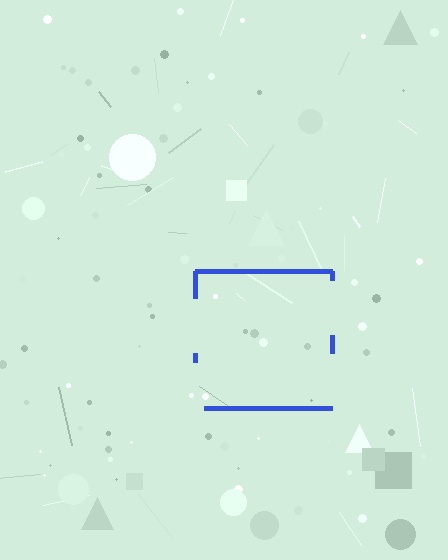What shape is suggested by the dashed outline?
The dashed outline suggests a square.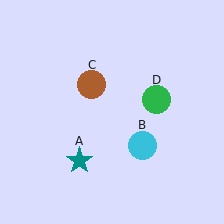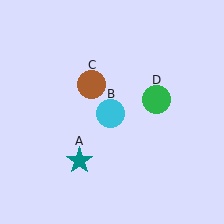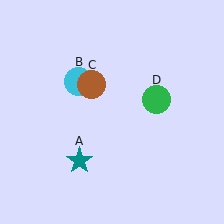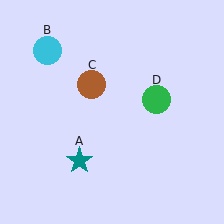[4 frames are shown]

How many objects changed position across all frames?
1 object changed position: cyan circle (object B).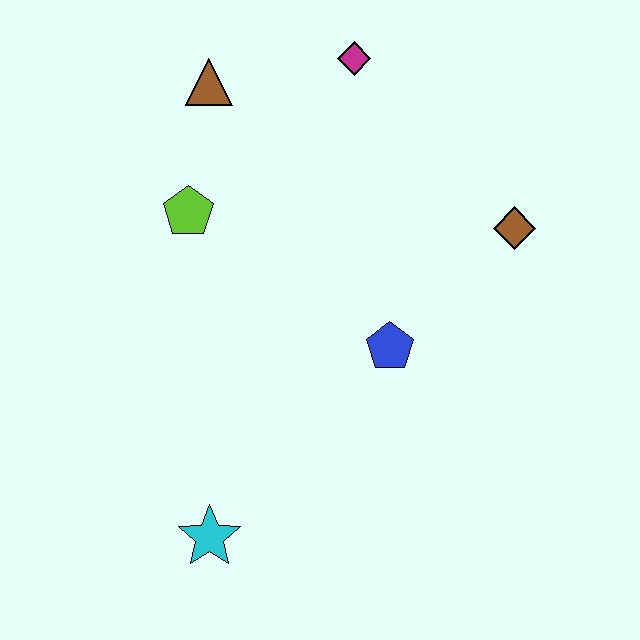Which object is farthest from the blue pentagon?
The brown triangle is farthest from the blue pentagon.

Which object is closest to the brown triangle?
The lime pentagon is closest to the brown triangle.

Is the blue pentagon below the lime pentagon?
Yes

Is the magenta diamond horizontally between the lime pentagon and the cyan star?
No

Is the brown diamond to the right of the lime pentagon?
Yes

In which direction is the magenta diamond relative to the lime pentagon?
The magenta diamond is to the right of the lime pentagon.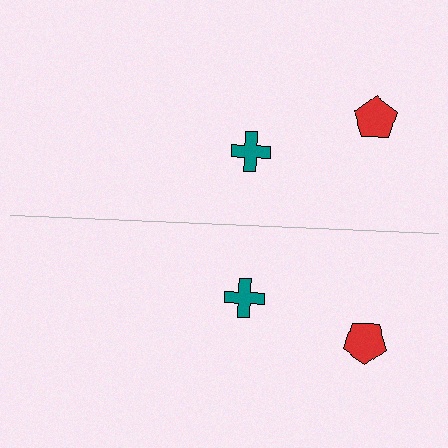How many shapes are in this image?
There are 4 shapes in this image.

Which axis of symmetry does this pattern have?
The pattern has a horizontal axis of symmetry running through the center of the image.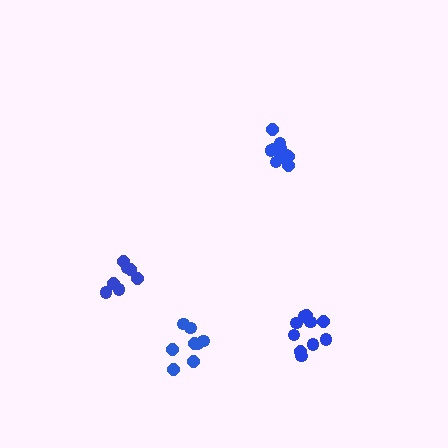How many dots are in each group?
Group 1: 11 dots, Group 2: 8 dots, Group 3: 7 dots, Group 4: 10 dots (36 total).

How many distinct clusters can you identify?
There are 4 distinct clusters.